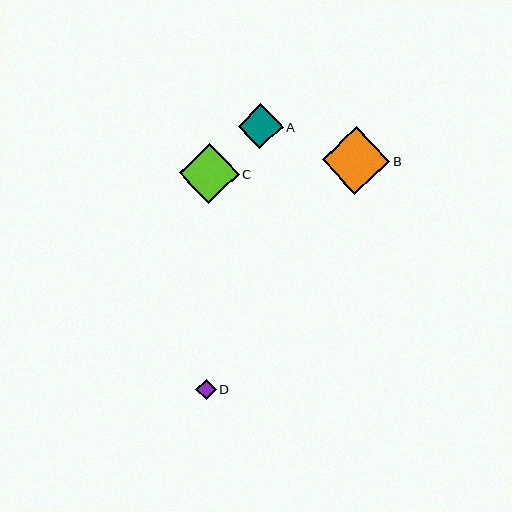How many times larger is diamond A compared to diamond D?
Diamond A is approximately 2.2 times the size of diamond D.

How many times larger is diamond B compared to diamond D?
Diamond B is approximately 3.3 times the size of diamond D.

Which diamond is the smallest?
Diamond D is the smallest with a size of approximately 20 pixels.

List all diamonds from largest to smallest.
From largest to smallest: B, C, A, D.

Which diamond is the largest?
Diamond B is the largest with a size of approximately 68 pixels.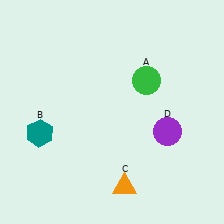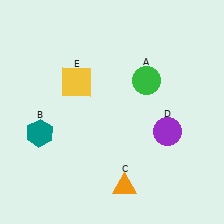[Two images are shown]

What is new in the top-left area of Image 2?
A yellow square (E) was added in the top-left area of Image 2.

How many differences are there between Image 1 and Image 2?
There is 1 difference between the two images.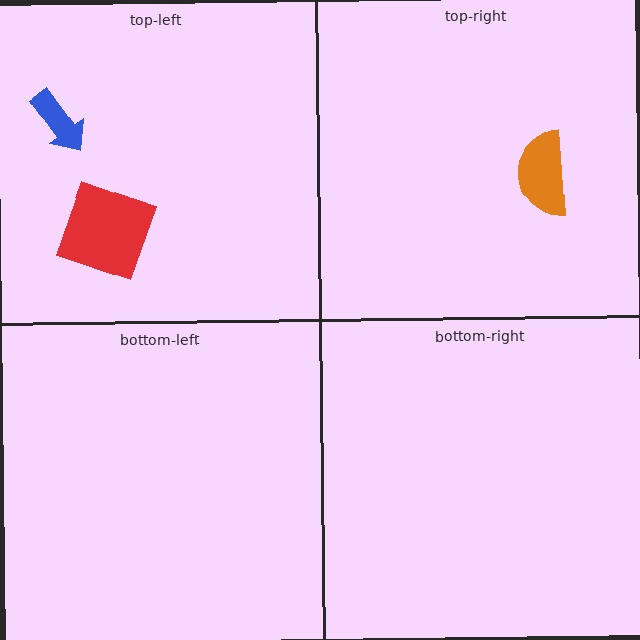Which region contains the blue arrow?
The top-left region.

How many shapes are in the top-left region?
2.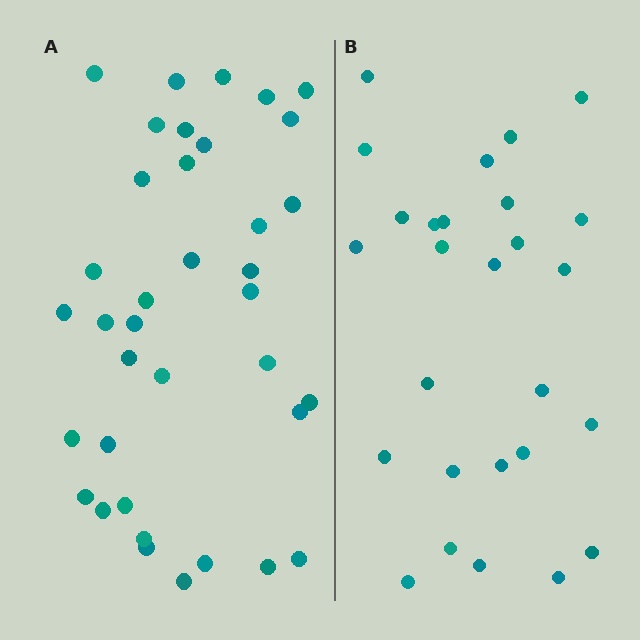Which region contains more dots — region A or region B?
Region A (the left region) has more dots.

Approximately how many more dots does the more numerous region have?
Region A has roughly 10 or so more dots than region B.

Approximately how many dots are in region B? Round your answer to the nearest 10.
About 30 dots. (The exact count is 27, which rounds to 30.)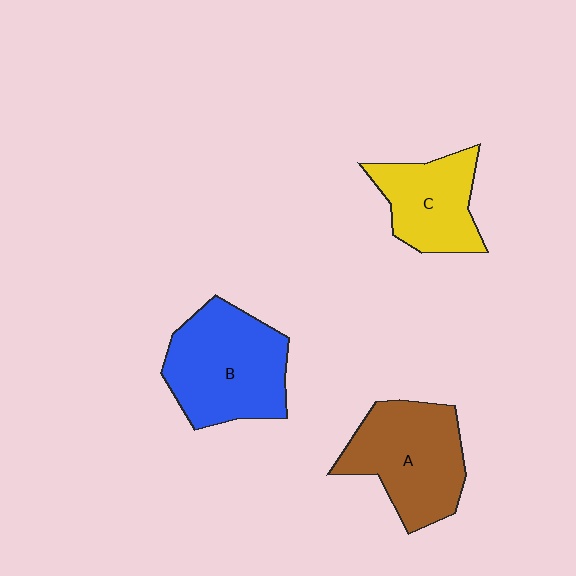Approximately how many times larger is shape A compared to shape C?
Approximately 1.3 times.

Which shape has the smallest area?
Shape C (yellow).